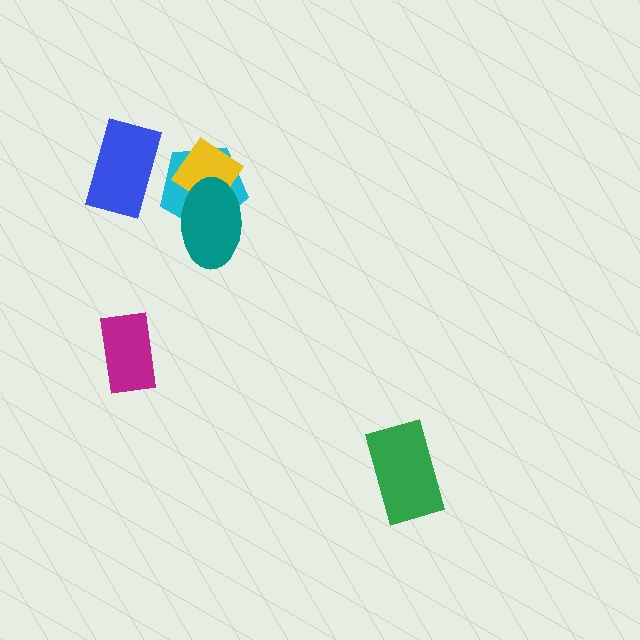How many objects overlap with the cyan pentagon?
3 objects overlap with the cyan pentagon.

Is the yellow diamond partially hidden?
Yes, it is partially covered by another shape.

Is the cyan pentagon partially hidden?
Yes, it is partially covered by another shape.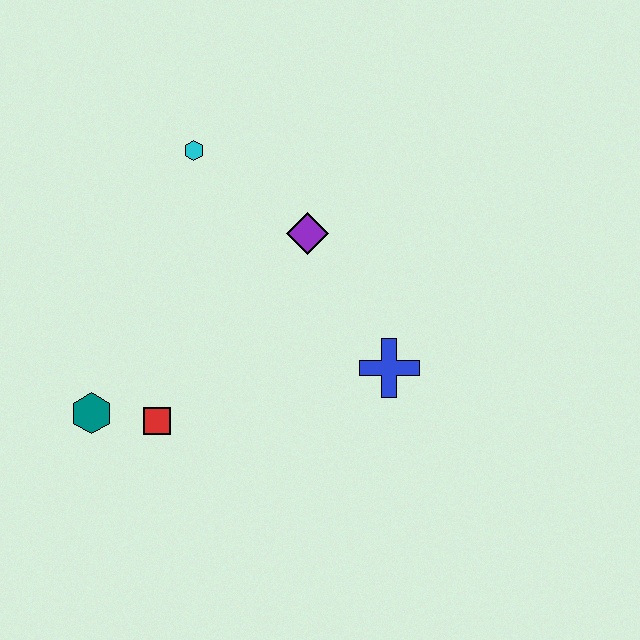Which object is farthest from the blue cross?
The teal hexagon is farthest from the blue cross.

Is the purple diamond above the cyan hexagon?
No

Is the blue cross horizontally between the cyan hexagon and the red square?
No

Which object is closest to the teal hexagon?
The red square is closest to the teal hexagon.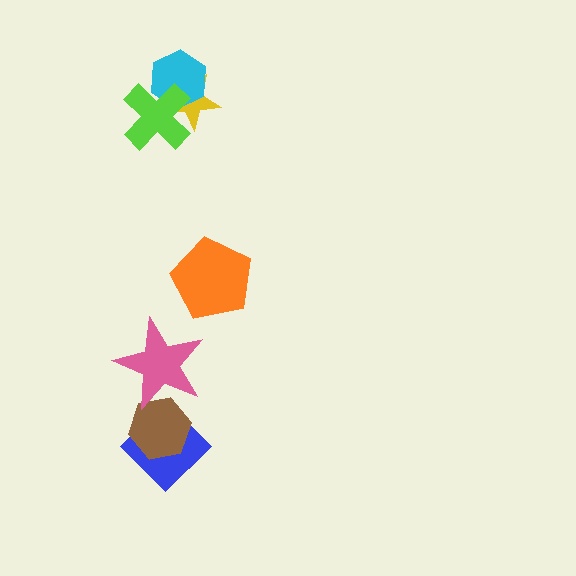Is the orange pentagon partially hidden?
No, no other shape covers it.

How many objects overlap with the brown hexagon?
2 objects overlap with the brown hexagon.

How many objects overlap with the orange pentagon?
0 objects overlap with the orange pentagon.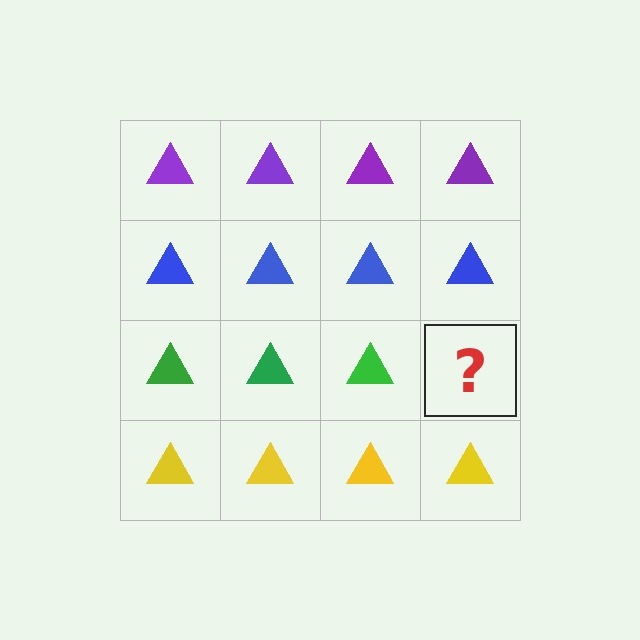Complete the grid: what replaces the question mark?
The question mark should be replaced with a green triangle.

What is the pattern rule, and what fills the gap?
The rule is that each row has a consistent color. The gap should be filled with a green triangle.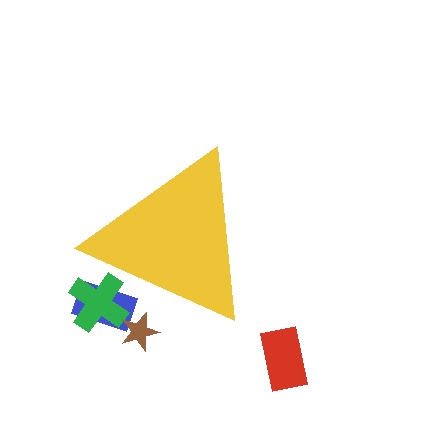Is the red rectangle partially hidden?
No, the red rectangle is fully visible.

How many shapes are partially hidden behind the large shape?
3 shapes are partially hidden.